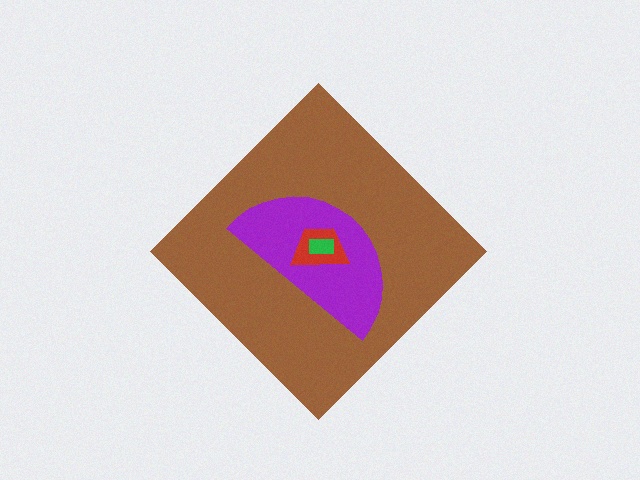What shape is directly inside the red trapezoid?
The green rectangle.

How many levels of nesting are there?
4.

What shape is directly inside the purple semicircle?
The red trapezoid.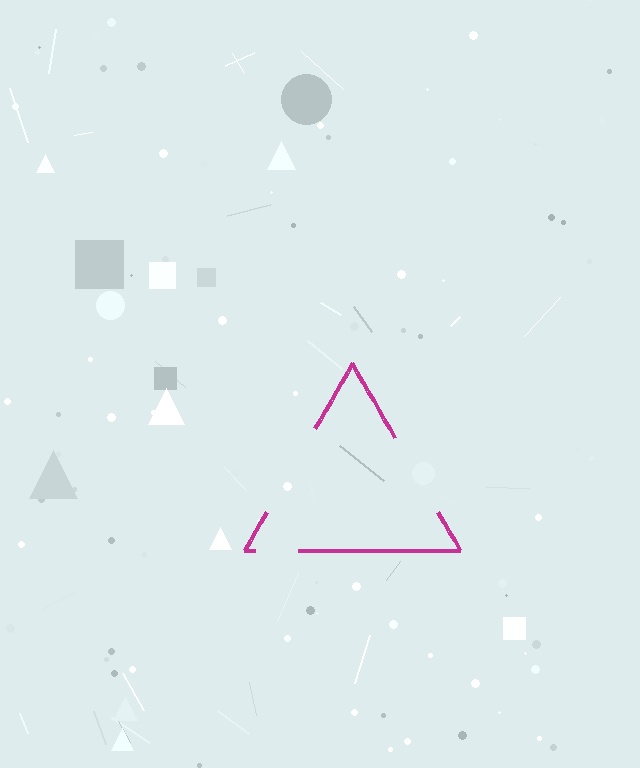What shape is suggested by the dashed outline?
The dashed outline suggests a triangle.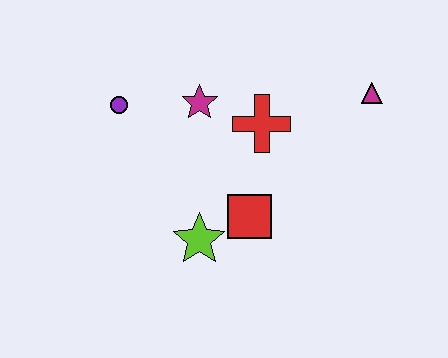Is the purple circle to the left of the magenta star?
Yes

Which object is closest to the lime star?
The red square is closest to the lime star.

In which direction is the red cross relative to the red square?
The red cross is above the red square.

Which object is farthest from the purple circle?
The magenta triangle is farthest from the purple circle.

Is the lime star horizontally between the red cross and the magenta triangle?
No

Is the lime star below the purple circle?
Yes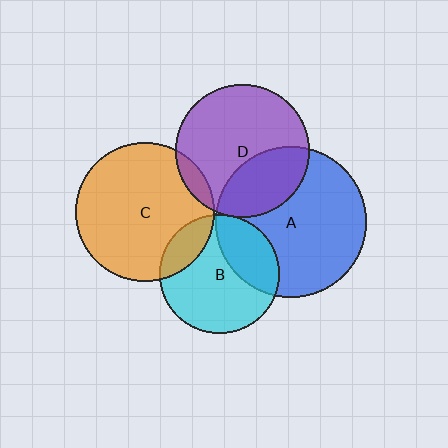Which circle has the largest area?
Circle A (blue).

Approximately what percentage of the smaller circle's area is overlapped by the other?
Approximately 5%.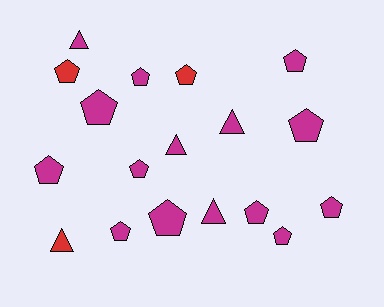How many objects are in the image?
There are 18 objects.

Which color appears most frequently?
Magenta, with 15 objects.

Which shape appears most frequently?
Pentagon, with 13 objects.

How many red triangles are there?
There is 1 red triangle.